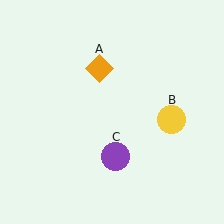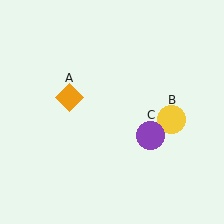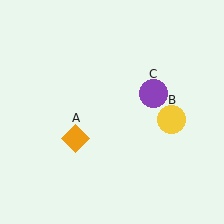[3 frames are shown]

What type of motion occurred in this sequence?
The orange diamond (object A), purple circle (object C) rotated counterclockwise around the center of the scene.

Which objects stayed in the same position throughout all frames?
Yellow circle (object B) remained stationary.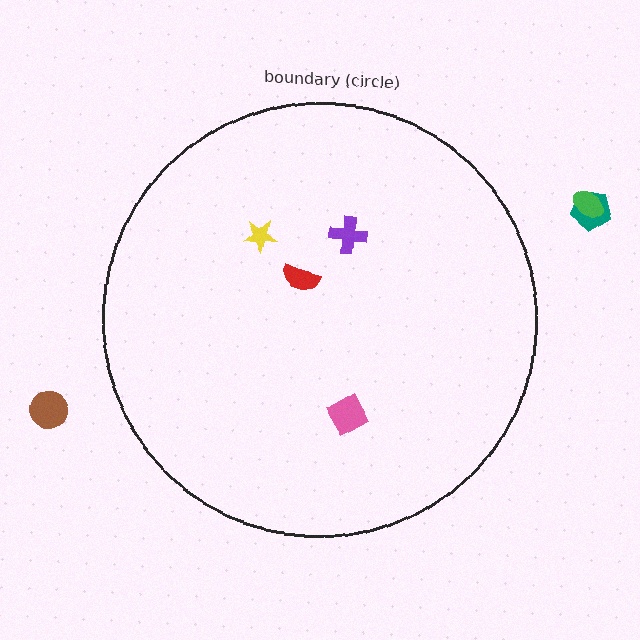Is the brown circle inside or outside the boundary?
Outside.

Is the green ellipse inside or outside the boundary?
Outside.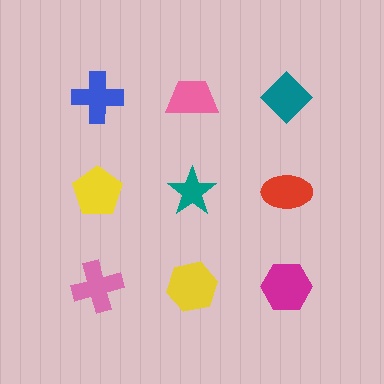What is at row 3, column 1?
A pink cross.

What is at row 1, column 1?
A blue cross.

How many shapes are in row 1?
3 shapes.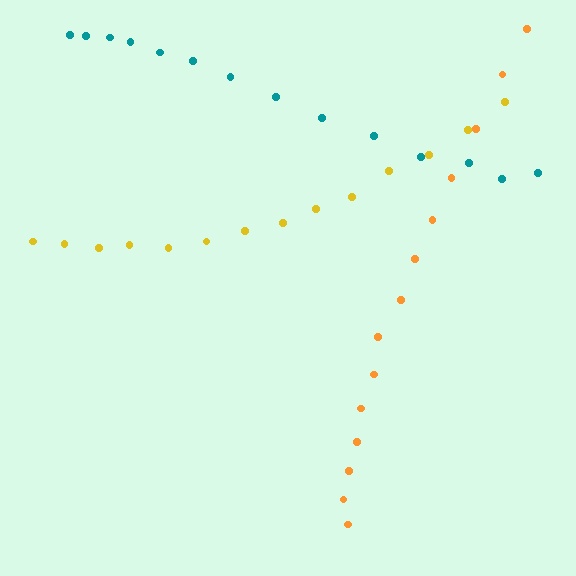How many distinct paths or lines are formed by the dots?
There are 3 distinct paths.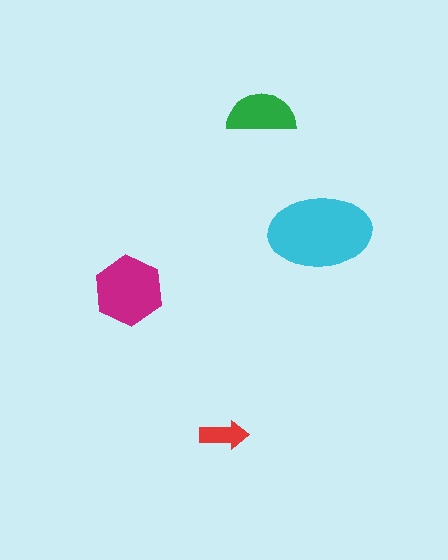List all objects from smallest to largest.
The red arrow, the green semicircle, the magenta hexagon, the cyan ellipse.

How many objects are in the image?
There are 4 objects in the image.